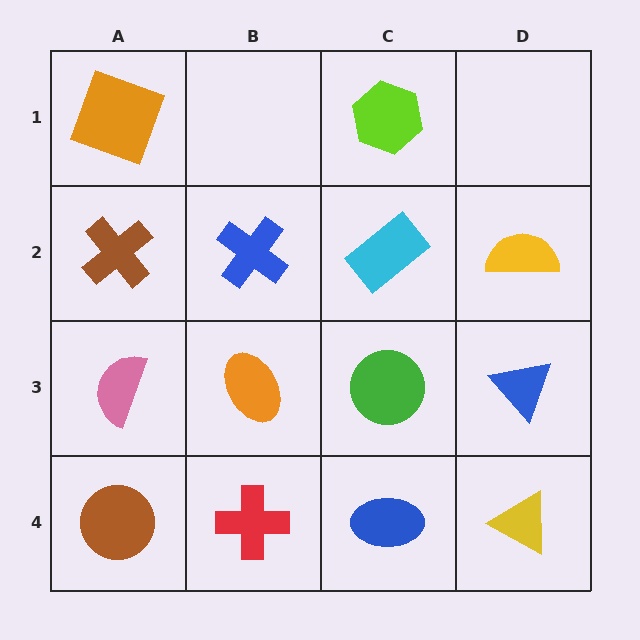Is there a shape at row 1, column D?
No, that cell is empty.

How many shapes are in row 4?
4 shapes.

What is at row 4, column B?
A red cross.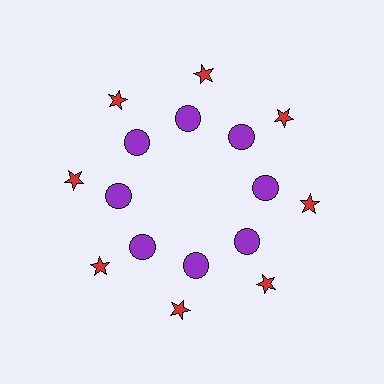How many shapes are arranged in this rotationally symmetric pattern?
There are 16 shapes, arranged in 8 groups of 2.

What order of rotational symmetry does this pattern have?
This pattern has 8-fold rotational symmetry.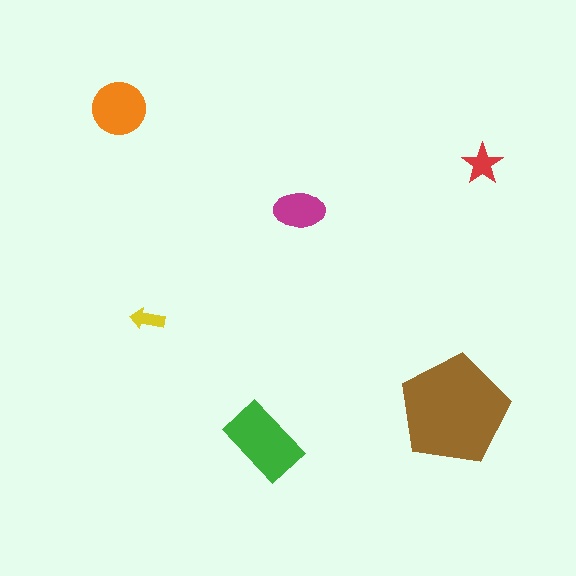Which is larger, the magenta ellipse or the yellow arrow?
The magenta ellipse.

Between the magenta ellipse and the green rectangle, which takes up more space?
The green rectangle.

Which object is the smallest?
The yellow arrow.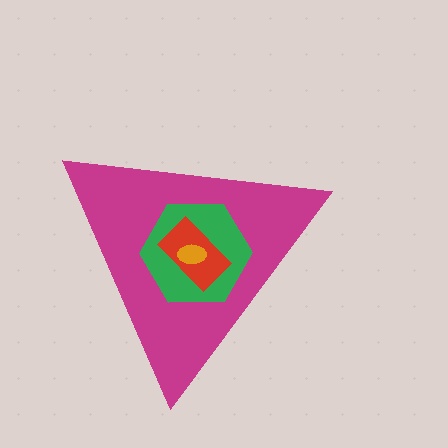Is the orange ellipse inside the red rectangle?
Yes.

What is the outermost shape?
The magenta triangle.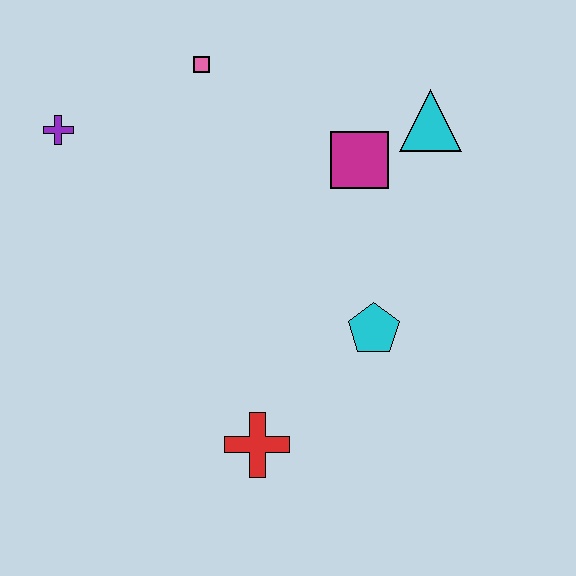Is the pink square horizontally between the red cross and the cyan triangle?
No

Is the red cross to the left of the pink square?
No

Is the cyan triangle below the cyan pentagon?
No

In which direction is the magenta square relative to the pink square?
The magenta square is to the right of the pink square.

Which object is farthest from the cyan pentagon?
The purple cross is farthest from the cyan pentagon.